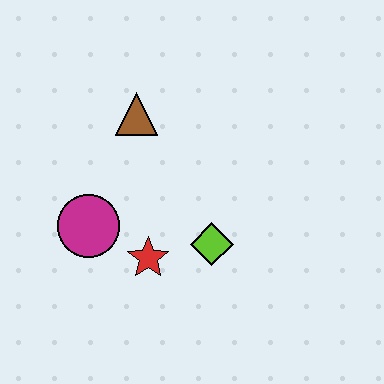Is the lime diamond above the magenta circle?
No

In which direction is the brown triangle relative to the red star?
The brown triangle is above the red star.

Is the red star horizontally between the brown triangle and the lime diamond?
Yes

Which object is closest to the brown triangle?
The magenta circle is closest to the brown triangle.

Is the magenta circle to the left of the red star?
Yes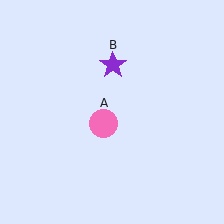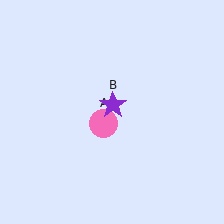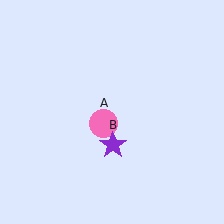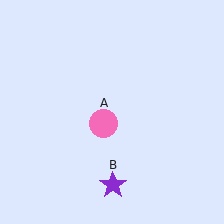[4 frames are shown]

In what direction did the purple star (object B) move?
The purple star (object B) moved down.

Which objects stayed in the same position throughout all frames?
Pink circle (object A) remained stationary.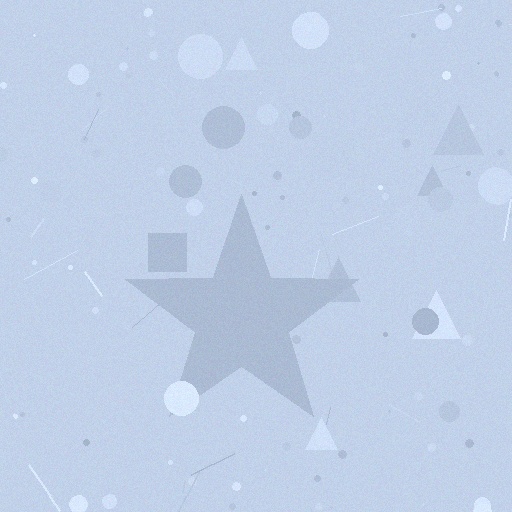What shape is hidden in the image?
A star is hidden in the image.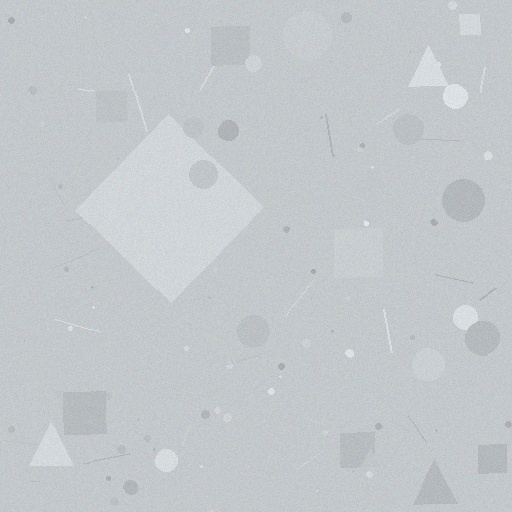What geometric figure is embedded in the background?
A diamond is embedded in the background.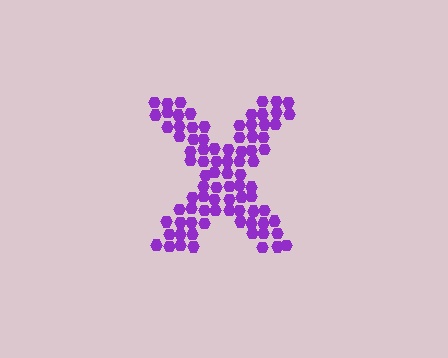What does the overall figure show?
The overall figure shows the letter X.